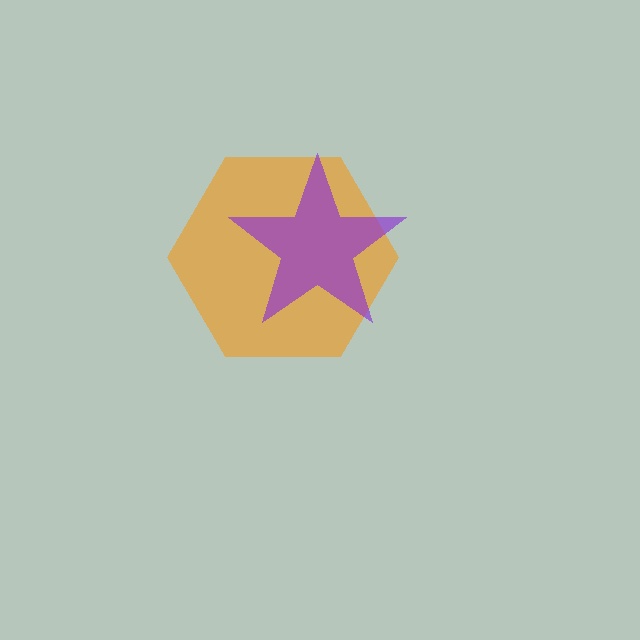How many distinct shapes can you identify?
There are 2 distinct shapes: an orange hexagon, a purple star.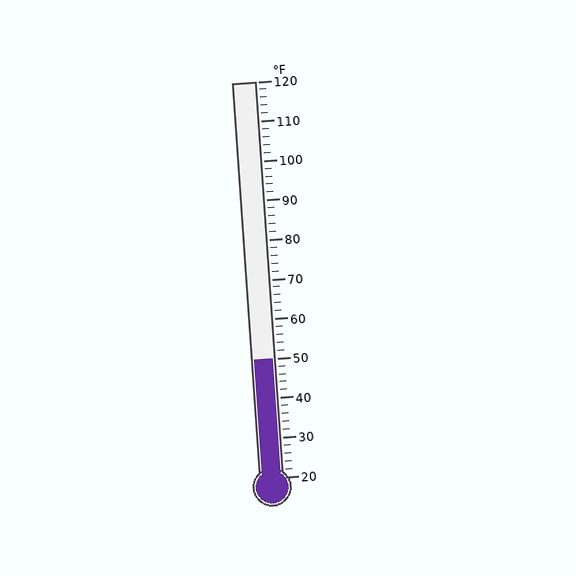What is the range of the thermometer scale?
The thermometer scale ranges from 20°F to 120°F.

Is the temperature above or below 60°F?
The temperature is below 60°F.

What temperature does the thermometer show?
The thermometer shows approximately 50°F.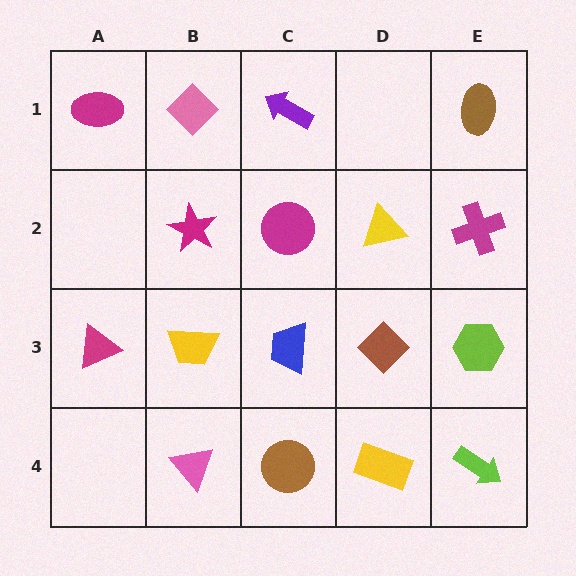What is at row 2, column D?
A yellow triangle.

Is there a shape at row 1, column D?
No, that cell is empty.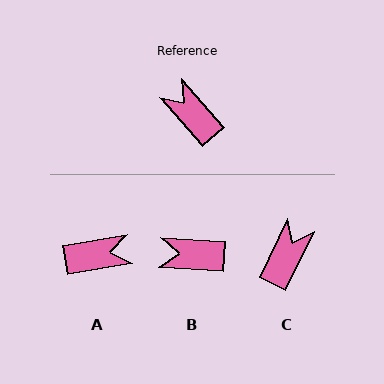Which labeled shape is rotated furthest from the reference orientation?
A, about 122 degrees away.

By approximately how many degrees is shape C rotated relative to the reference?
Approximately 67 degrees clockwise.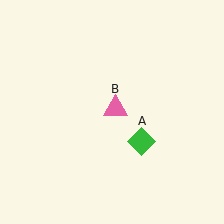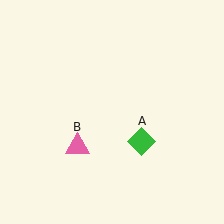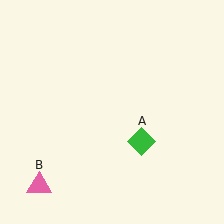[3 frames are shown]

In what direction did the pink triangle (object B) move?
The pink triangle (object B) moved down and to the left.